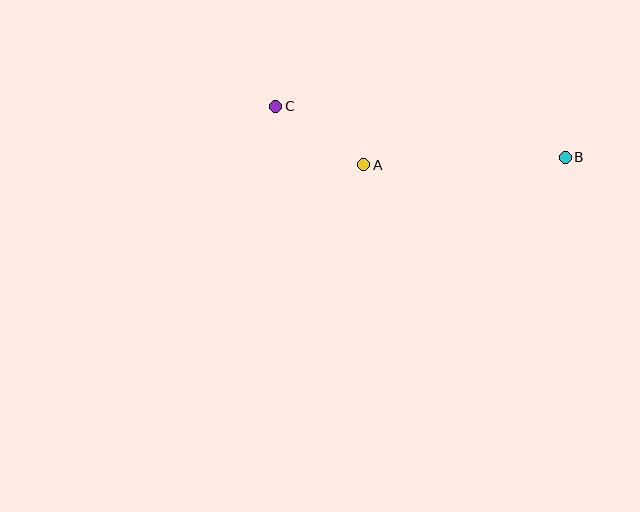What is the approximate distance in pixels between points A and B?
The distance between A and B is approximately 202 pixels.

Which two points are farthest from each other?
Points B and C are farthest from each other.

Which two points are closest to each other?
Points A and C are closest to each other.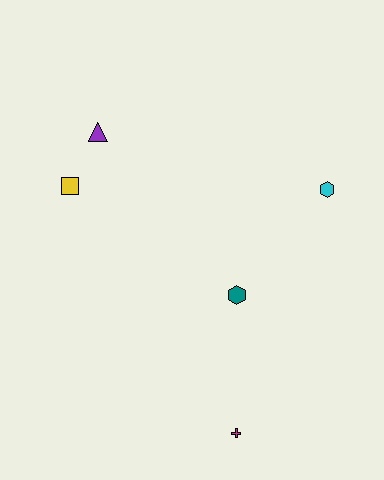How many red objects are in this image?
There are no red objects.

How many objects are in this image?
There are 5 objects.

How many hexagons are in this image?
There are 2 hexagons.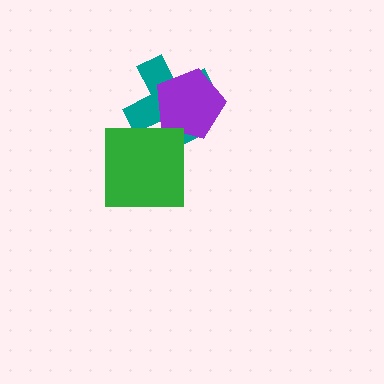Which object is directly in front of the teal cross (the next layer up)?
The purple pentagon is directly in front of the teal cross.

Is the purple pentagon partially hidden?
No, no other shape covers it.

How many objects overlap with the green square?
1 object overlaps with the green square.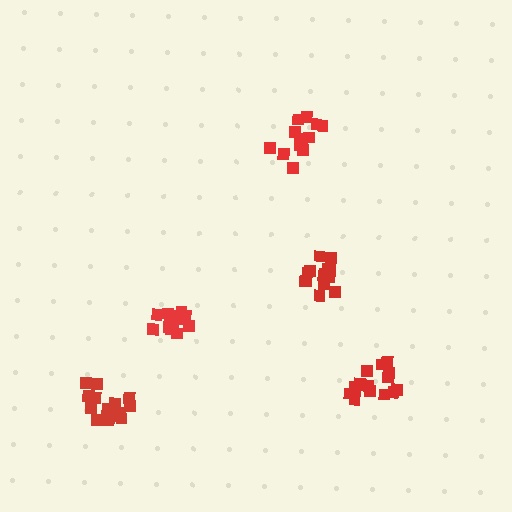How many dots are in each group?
Group 1: 16 dots, Group 2: 13 dots, Group 3: 14 dots, Group 4: 16 dots, Group 5: 13 dots (72 total).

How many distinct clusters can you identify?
There are 5 distinct clusters.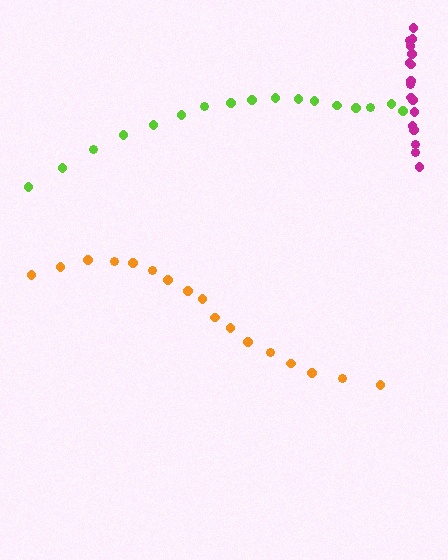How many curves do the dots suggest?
There are 3 distinct paths.